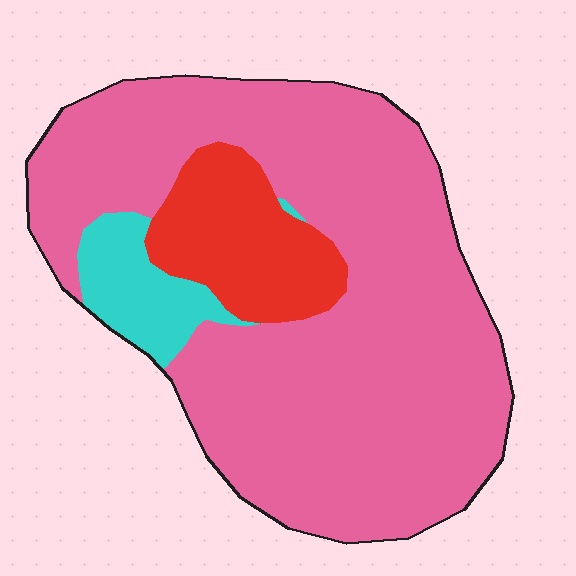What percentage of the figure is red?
Red covers 14% of the figure.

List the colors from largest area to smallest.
From largest to smallest: pink, red, cyan.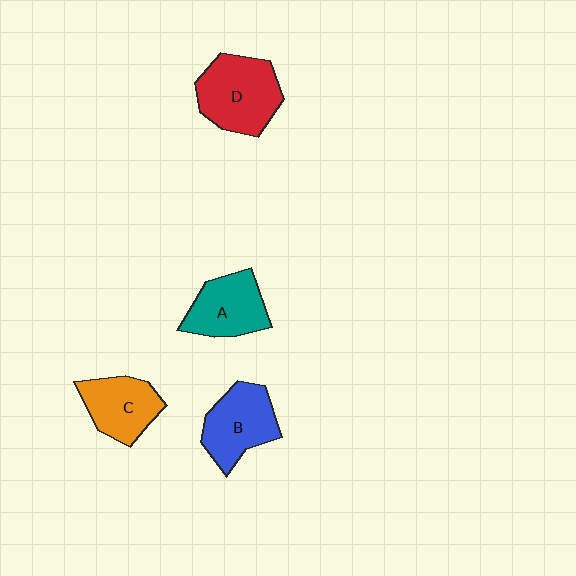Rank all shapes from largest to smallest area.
From largest to smallest: D (red), B (blue), A (teal), C (orange).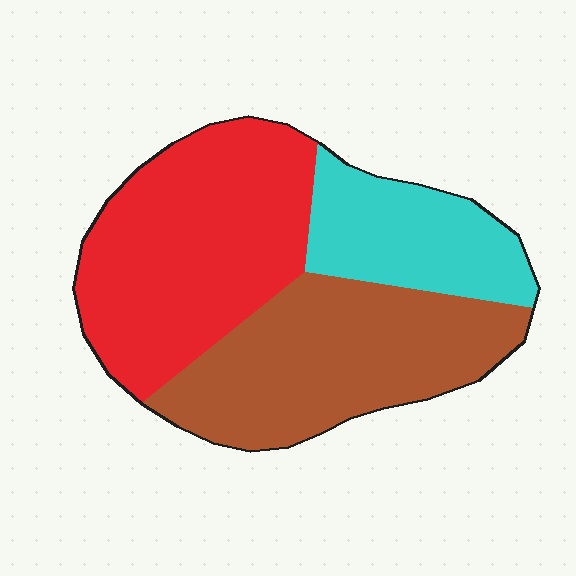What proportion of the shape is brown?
Brown takes up between a quarter and a half of the shape.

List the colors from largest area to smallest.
From largest to smallest: red, brown, cyan.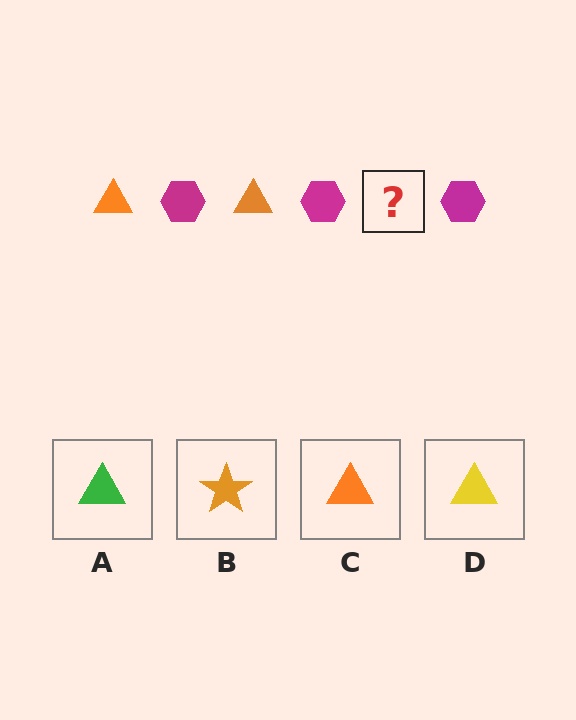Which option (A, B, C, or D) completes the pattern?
C.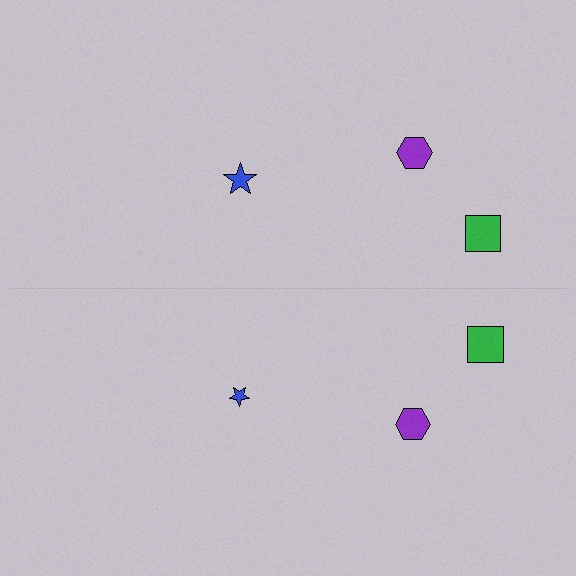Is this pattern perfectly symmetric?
No, the pattern is not perfectly symmetric. The blue star on the bottom side has a different size than its mirror counterpart.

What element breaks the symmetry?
The blue star on the bottom side has a different size than its mirror counterpart.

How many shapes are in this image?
There are 6 shapes in this image.